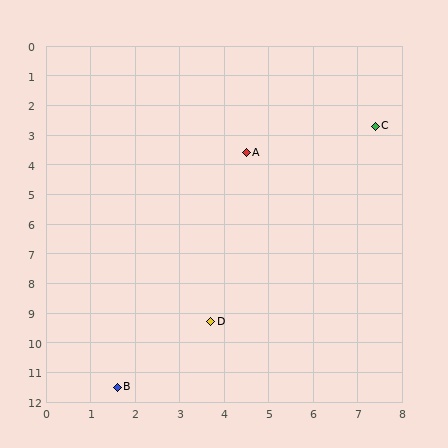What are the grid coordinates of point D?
Point D is at approximately (3.7, 9.3).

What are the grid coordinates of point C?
Point C is at approximately (7.4, 2.7).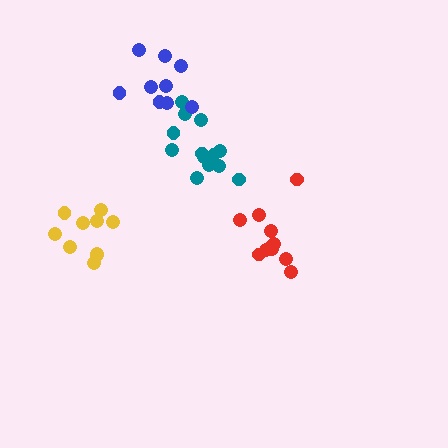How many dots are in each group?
Group 1: 10 dots, Group 2: 13 dots, Group 3: 11 dots, Group 4: 9 dots (43 total).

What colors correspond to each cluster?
The clusters are colored: yellow, teal, red, blue.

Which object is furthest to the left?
The yellow cluster is leftmost.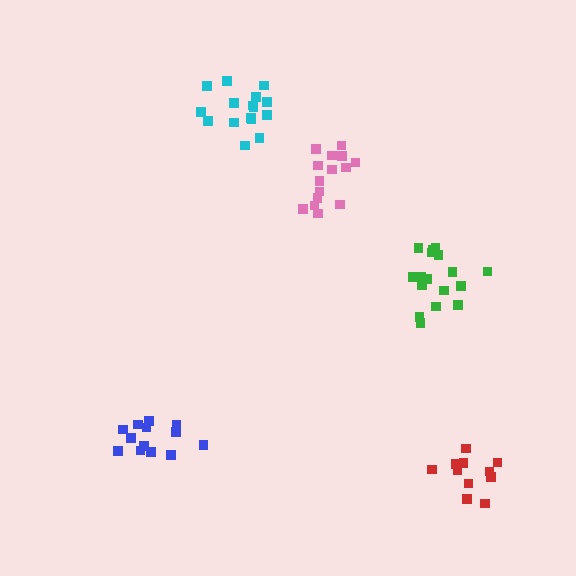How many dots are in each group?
Group 1: 15 dots, Group 2: 17 dots, Group 3: 12 dots, Group 4: 16 dots, Group 5: 13 dots (73 total).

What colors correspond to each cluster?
The clusters are colored: pink, green, red, cyan, blue.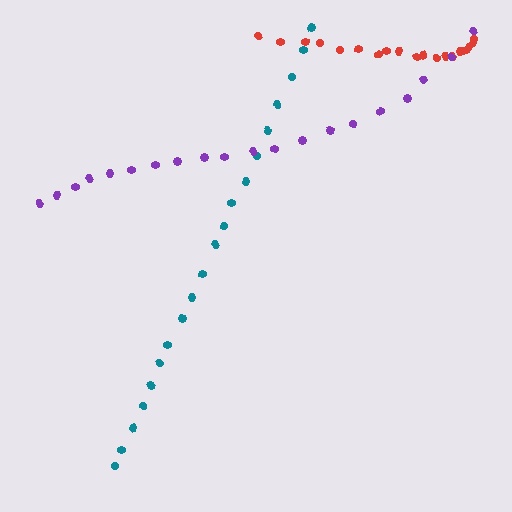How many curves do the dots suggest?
There are 3 distinct paths.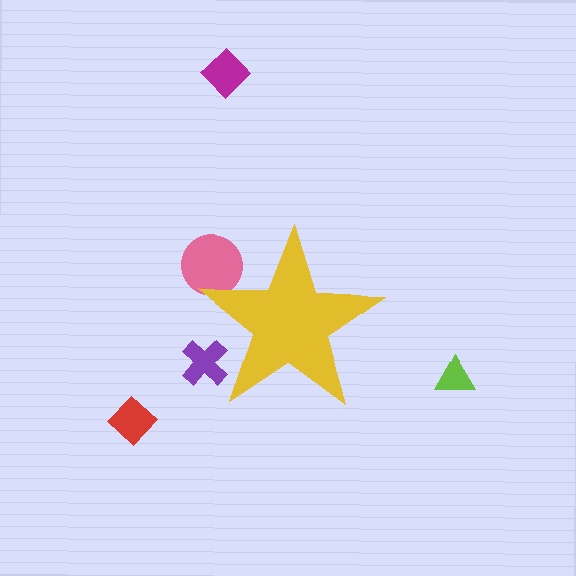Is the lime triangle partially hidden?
No, the lime triangle is fully visible.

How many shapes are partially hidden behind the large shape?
2 shapes are partially hidden.